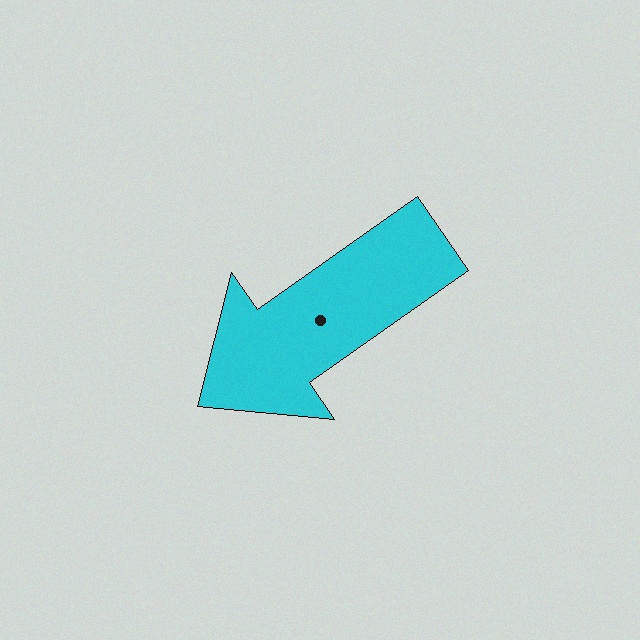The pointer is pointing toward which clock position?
Roughly 8 o'clock.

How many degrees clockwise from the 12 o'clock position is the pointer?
Approximately 235 degrees.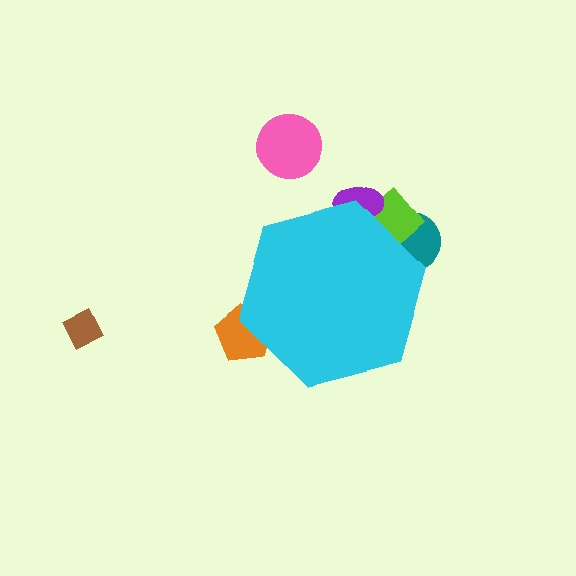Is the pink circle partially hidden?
No, the pink circle is fully visible.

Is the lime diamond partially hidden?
Yes, the lime diamond is partially hidden behind the cyan hexagon.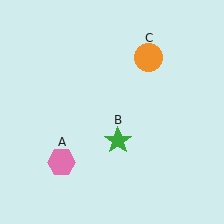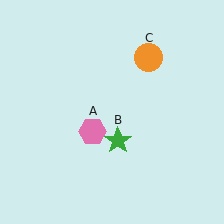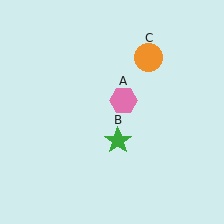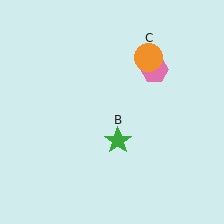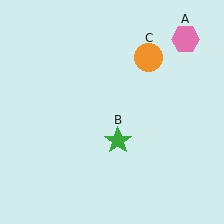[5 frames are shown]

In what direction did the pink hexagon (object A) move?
The pink hexagon (object A) moved up and to the right.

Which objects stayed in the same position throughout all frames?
Green star (object B) and orange circle (object C) remained stationary.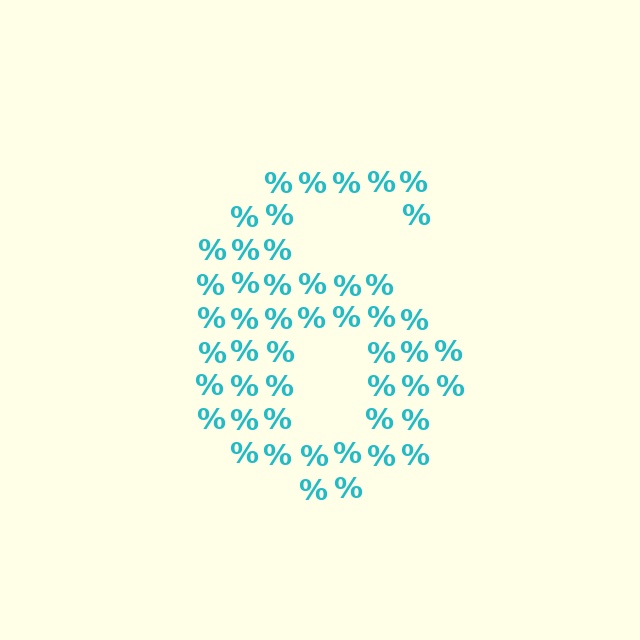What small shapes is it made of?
It is made of small percent signs.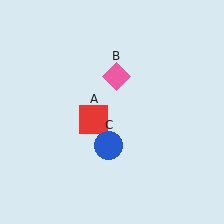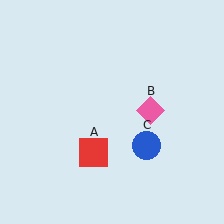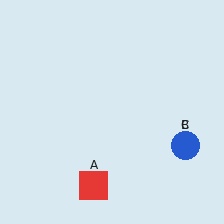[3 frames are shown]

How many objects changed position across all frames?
3 objects changed position: red square (object A), pink diamond (object B), blue circle (object C).